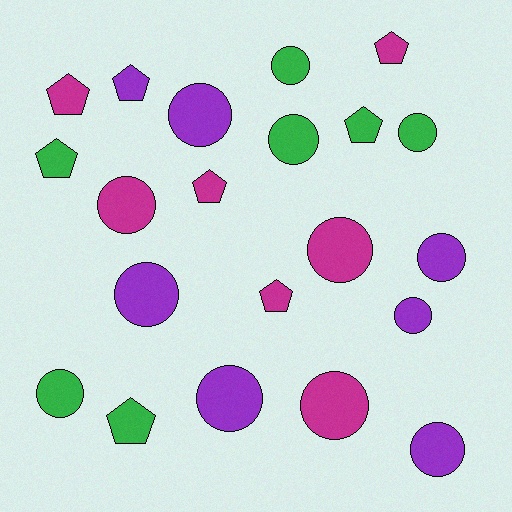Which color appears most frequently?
Magenta, with 7 objects.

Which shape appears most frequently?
Circle, with 13 objects.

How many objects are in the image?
There are 21 objects.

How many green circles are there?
There are 4 green circles.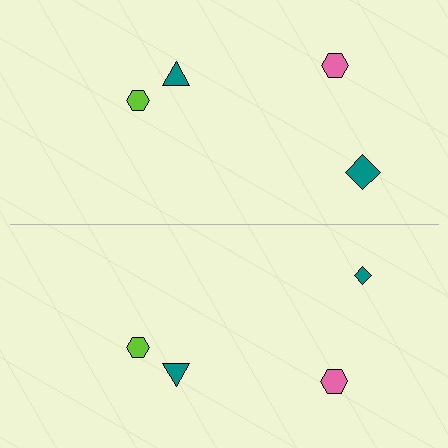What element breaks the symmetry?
The teal diamond on the bottom side has a different size than its mirror counterpart.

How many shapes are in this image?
There are 8 shapes in this image.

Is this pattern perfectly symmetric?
No, the pattern is not perfectly symmetric. The teal diamond on the bottom side has a different size than its mirror counterpart.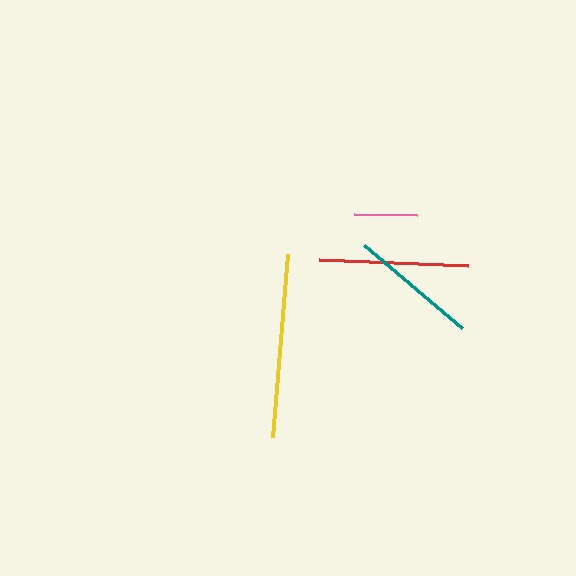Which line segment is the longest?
The yellow line is the longest at approximately 183 pixels.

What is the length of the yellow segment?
The yellow segment is approximately 183 pixels long.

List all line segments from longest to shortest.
From longest to shortest: yellow, red, teal, pink.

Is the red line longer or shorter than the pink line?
The red line is longer than the pink line.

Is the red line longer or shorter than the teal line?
The red line is longer than the teal line.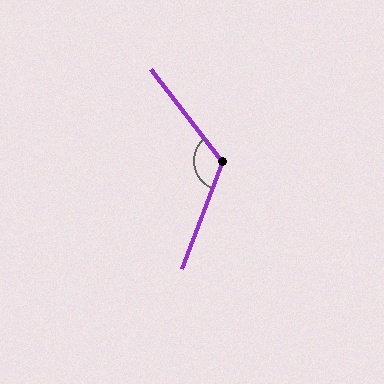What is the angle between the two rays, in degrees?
Approximately 121 degrees.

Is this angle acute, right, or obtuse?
It is obtuse.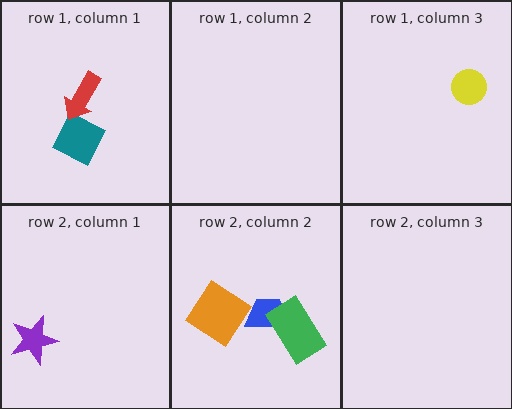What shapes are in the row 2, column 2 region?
The blue trapezoid, the green rectangle, the orange diamond.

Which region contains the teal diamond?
The row 1, column 1 region.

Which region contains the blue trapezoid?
The row 2, column 2 region.